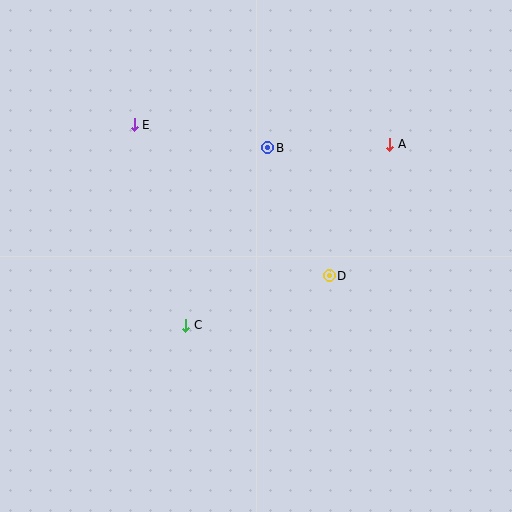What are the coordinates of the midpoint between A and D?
The midpoint between A and D is at (359, 210).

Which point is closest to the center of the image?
Point D at (329, 276) is closest to the center.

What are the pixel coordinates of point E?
Point E is at (134, 125).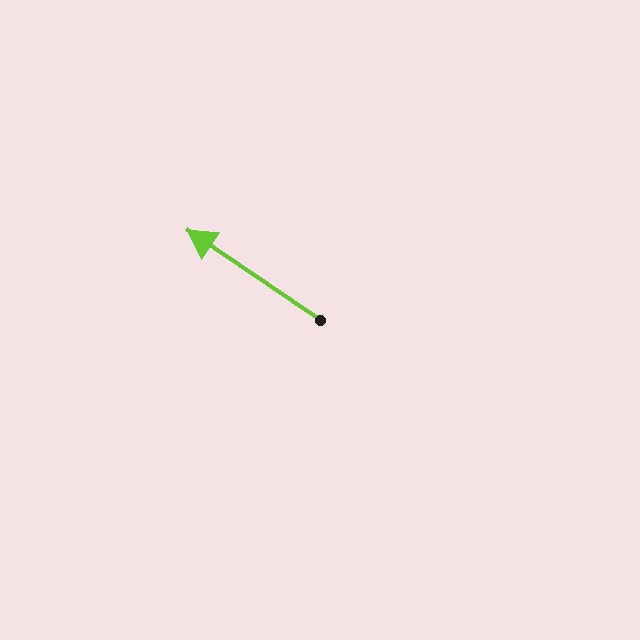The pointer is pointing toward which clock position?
Roughly 10 o'clock.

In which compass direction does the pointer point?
Northwest.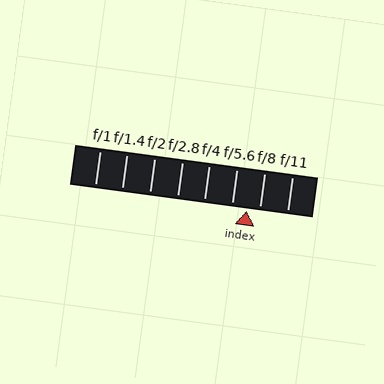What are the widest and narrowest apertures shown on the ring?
The widest aperture shown is f/1 and the narrowest is f/11.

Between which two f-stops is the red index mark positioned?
The index mark is between f/5.6 and f/8.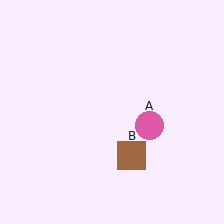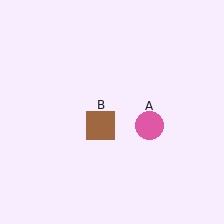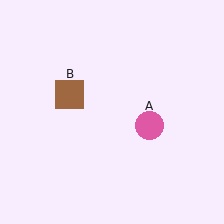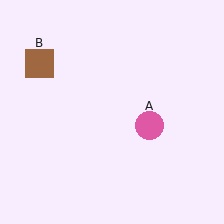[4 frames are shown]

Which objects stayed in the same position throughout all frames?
Pink circle (object A) remained stationary.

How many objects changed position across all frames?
1 object changed position: brown square (object B).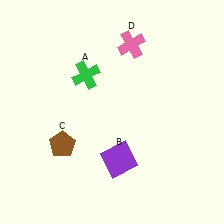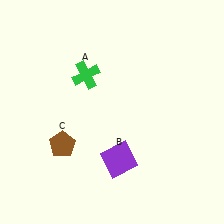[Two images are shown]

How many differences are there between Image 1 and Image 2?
There is 1 difference between the two images.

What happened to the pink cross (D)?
The pink cross (D) was removed in Image 2. It was in the top-right area of Image 1.